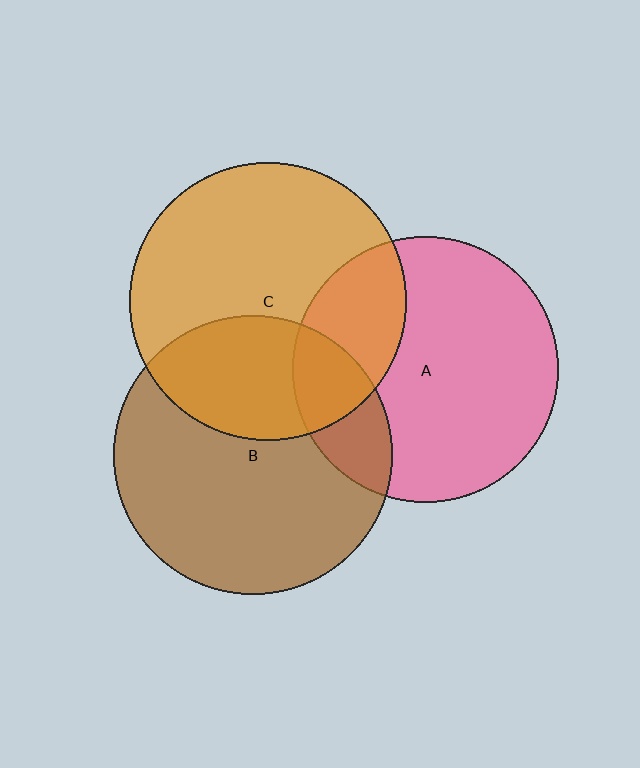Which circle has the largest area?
Circle B (brown).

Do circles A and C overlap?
Yes.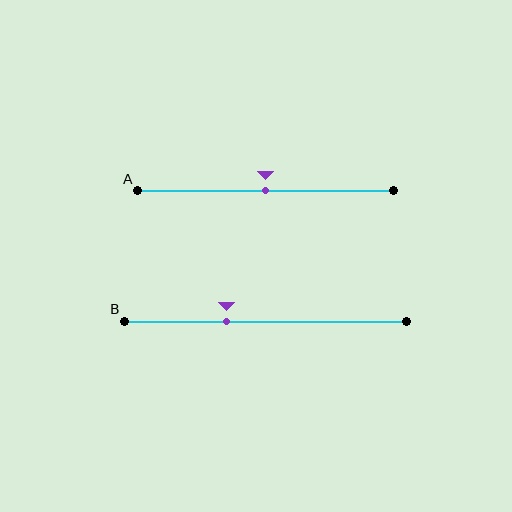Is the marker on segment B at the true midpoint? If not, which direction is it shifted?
No, the marker on segment B is shifted to the left by about 14% of the segment length.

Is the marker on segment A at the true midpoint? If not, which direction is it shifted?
Yes, the marker on segment A is at the true midpoint.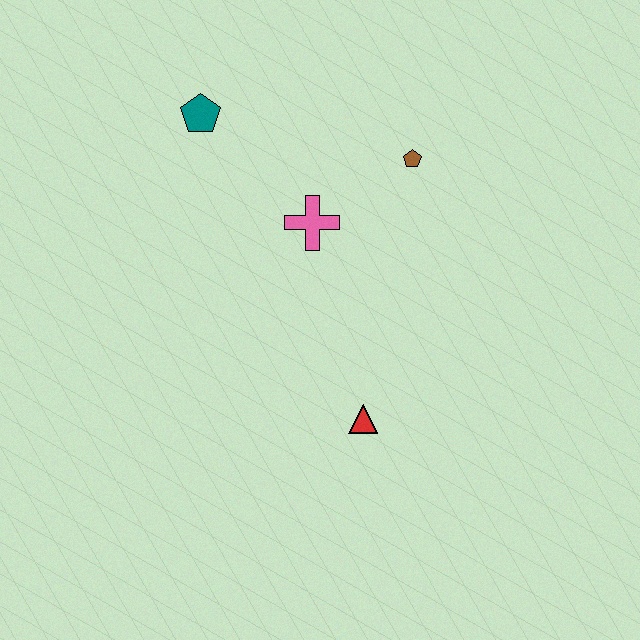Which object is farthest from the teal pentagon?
The red triangle is farthest from the teal pentagon.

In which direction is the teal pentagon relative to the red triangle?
The teal pentagon is above the red triangle.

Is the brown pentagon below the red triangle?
No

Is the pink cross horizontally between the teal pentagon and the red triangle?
Yes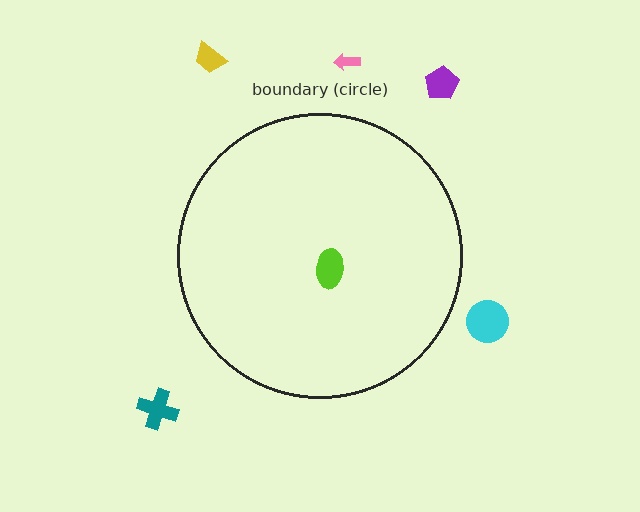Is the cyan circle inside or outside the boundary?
Outside.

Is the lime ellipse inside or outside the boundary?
Inside.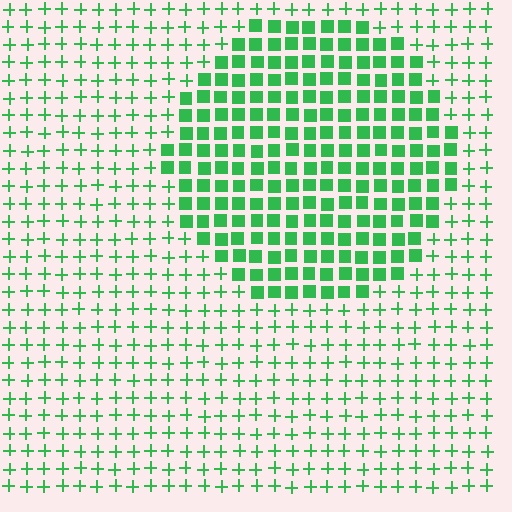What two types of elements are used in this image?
The image uses squares inside the circle region and plus signs outside it.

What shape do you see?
I see a circle.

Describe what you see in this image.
The image is filled with small green elements arranged in a uniform grid. A circle-shaped region contains squares, while the surrounding area contains plus signs. The boundary is defined purely by the change in element shape.